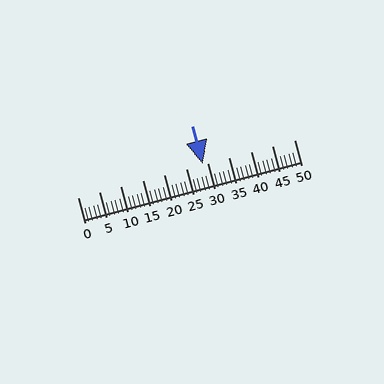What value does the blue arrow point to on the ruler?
The blue arrow points to approximately 29.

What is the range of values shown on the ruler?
The ruler shows values from 0 to 50.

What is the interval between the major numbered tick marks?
The major tick marks are spaced 5 units apart.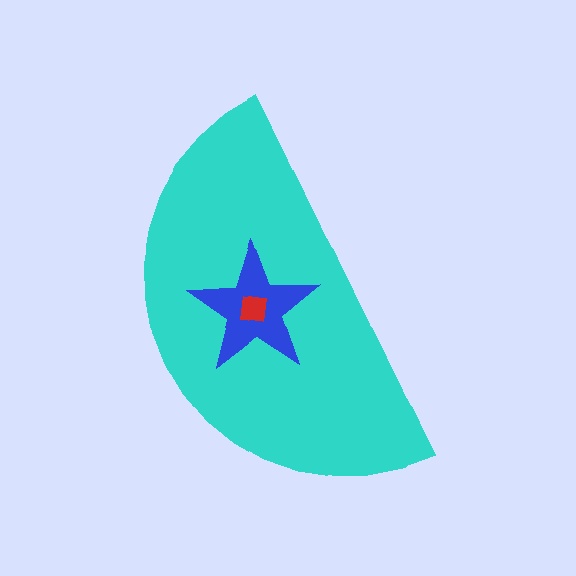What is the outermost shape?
The cyan semicircle.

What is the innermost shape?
The red square.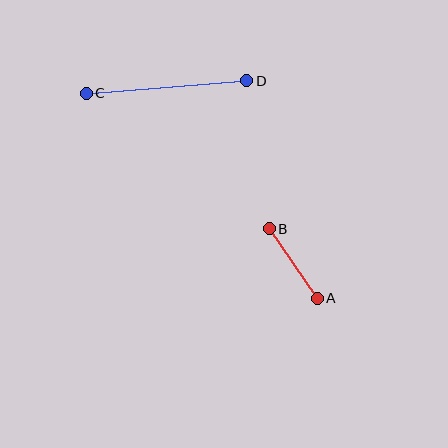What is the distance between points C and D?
The distance is approximately 161 pixels.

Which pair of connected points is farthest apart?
Points C and D are farthest apart.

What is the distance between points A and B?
The distance is approximately 85 pixels.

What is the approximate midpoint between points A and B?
The midpoint is at approximately (293, 264) pixels.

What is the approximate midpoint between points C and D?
The midpoint is at approximately (167, 87) pixels.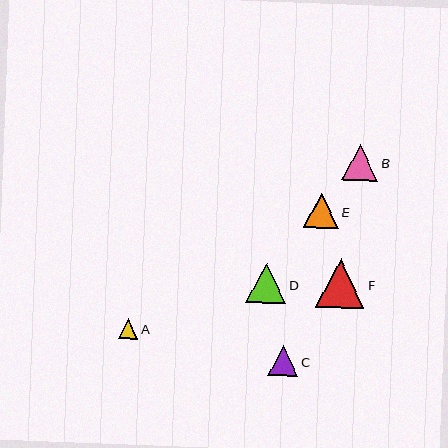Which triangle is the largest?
Triangle F is the largest with a size of approximately 49 pixels.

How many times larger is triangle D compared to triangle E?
Triangle D is approximately 1.1 times the size of triangle E.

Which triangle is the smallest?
Triangle A is the smallest with a size of approximately 20 pixels.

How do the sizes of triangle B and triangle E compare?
Triangle B and triangle E are approximately the same size.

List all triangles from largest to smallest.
From largest to smallest: F, D, B, E, C, A.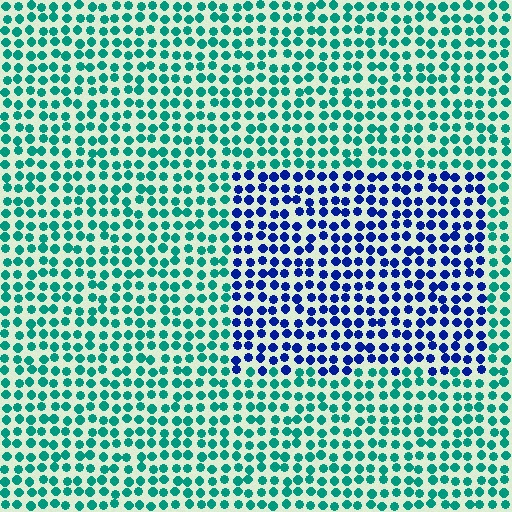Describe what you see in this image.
The image is filled with small teal elements in a uniform arrangement. A rectangle-shaped region is visible where the elements are tinted to a slightly different hue, forming a subtle color boundary.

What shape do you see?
I see a rectangle.